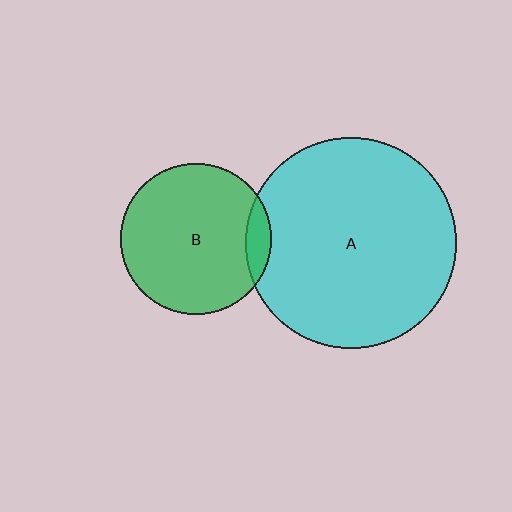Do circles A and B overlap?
Yes.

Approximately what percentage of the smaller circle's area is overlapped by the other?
Approximately 10%.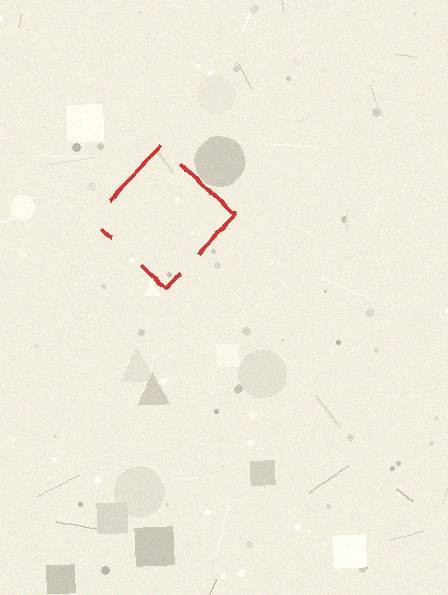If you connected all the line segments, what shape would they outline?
They would outline a diamond.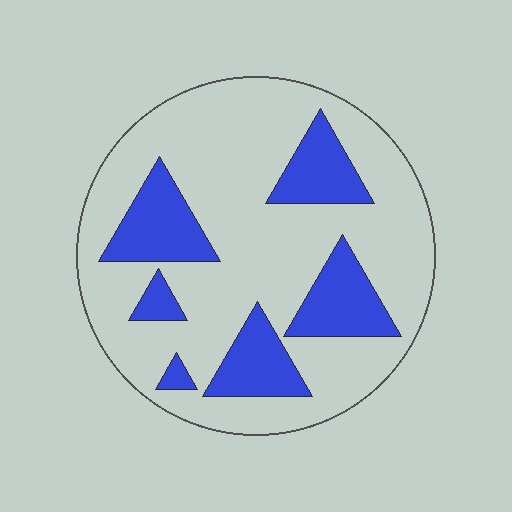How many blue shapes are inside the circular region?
6.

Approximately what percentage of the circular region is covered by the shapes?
Approximately 25%.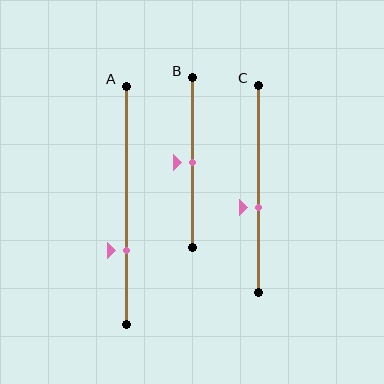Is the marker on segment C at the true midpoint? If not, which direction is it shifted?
No, the marker on segment C is shifted downward by about 9% of the segment length.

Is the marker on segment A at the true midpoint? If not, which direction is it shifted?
No, the marker on segment A is shifted downward by about 19% of the segment length.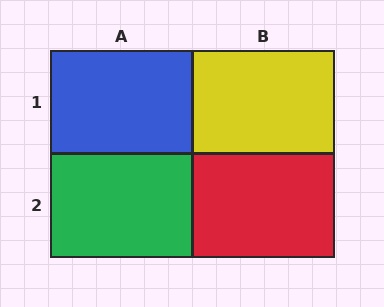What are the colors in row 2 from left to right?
Green, red.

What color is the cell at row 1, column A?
Blue.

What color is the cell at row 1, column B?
Yellow.